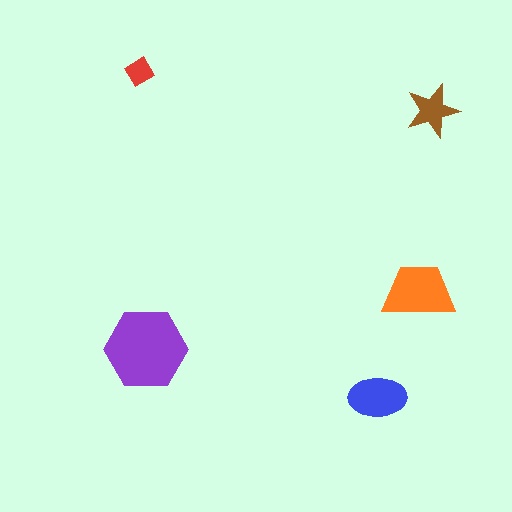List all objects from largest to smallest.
The purple hexagon, the orange trapezoid, the blue ellipse, the brown star, the red diamond.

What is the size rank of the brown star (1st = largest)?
4th.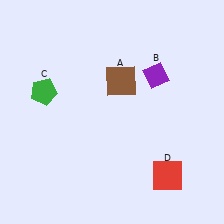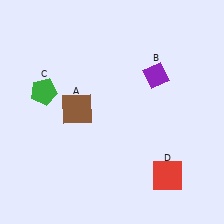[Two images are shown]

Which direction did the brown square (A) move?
The brown square (A) moved left.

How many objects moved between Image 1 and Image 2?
1 object moved between the two images.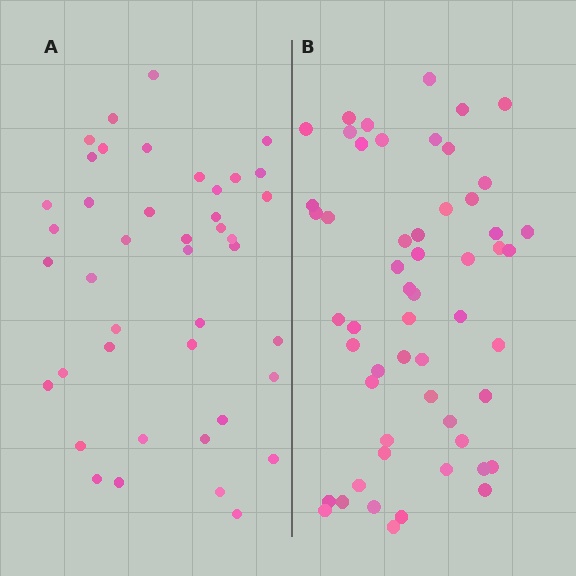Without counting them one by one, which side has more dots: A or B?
Region B (the right region) has more dots.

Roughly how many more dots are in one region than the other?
Region B has approximately 15 more dots than region A.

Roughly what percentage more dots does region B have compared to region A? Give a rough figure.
About 30% more.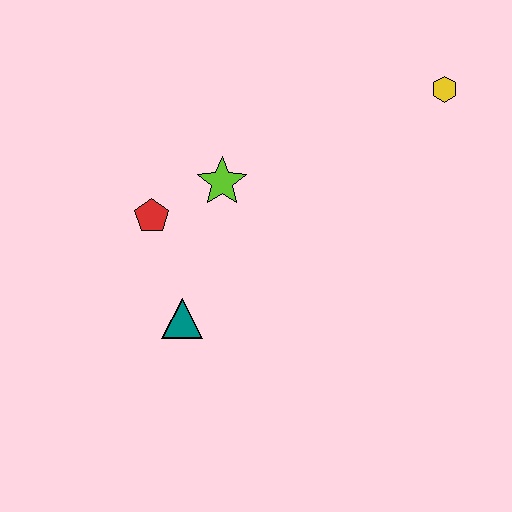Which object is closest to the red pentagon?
The lime star is closest to the red pentagon.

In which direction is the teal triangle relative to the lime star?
The teal triangle is below the lime star.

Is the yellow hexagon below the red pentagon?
No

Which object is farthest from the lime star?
The yellow hexagon is farthest from the lime star.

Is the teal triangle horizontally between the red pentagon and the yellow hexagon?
Yes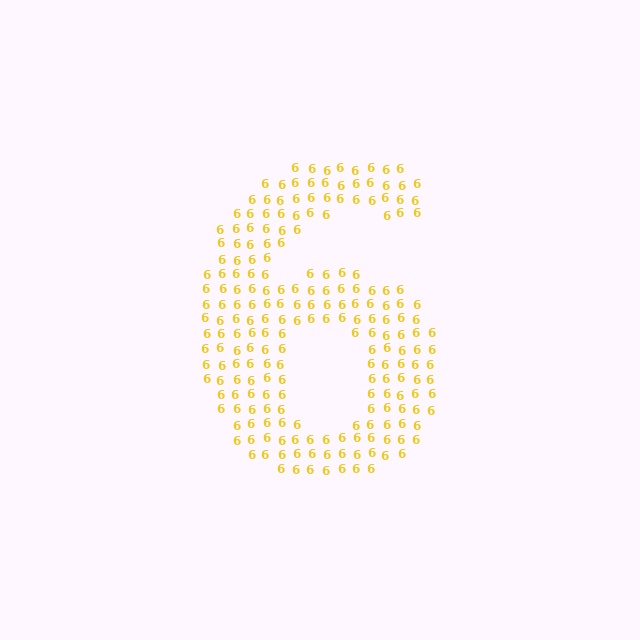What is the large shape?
The large shape is the digit 6.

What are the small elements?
The small elements are digit 6's.